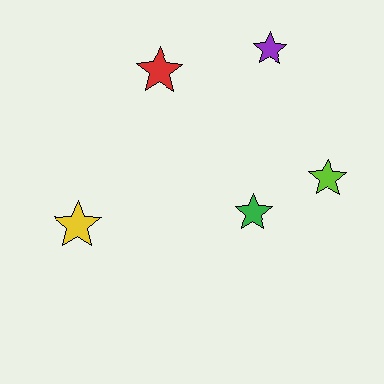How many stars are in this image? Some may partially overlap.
There are 5 stars.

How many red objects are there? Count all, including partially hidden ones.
There is 1 red object.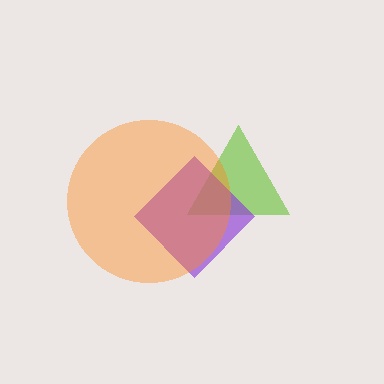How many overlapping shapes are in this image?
There are 3 overlapping shapes in the image.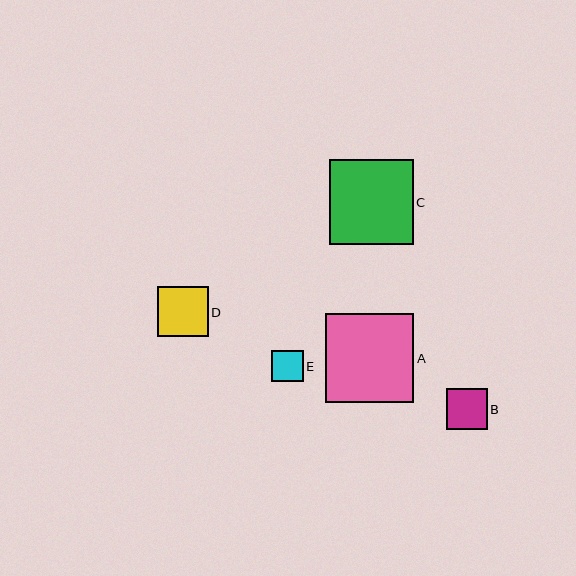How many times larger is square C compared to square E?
Square C is approximately 2.7 times the size of square E.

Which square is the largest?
Square A is the largest with a size of approximately 88 pixels.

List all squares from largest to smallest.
From largest to smallest: A, C, D, B, E.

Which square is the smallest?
Square E is the smallest with a size of approximately 31 pixels.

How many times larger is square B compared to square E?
Square B is approximately 1.3 times the size of square E.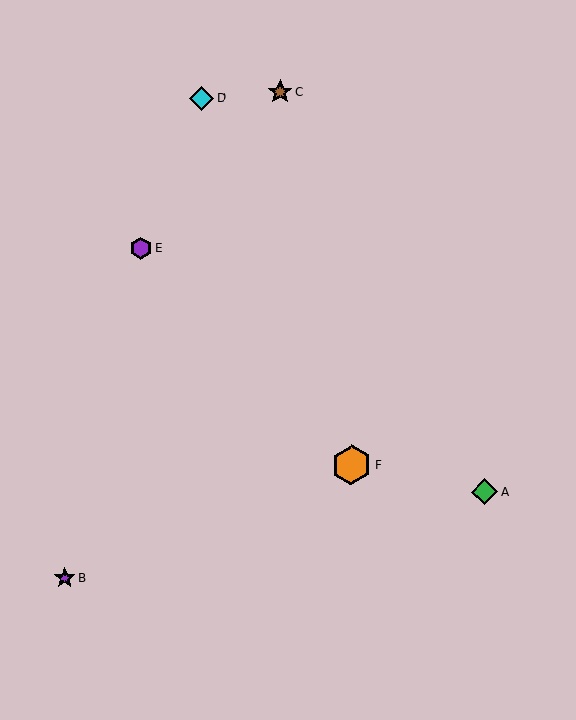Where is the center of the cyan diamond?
The center of the cyan diamond is at (202, 98).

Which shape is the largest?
The orange hexagon (labeled F) is the largest.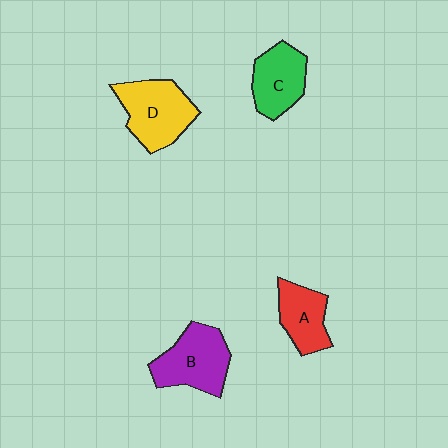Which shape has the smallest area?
Shape A (red).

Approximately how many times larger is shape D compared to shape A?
Approximately 1.4 times.